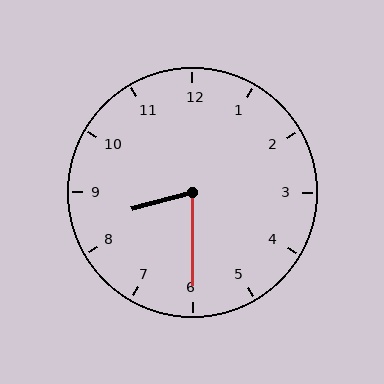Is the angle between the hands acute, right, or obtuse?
It is acute.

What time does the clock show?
8:30.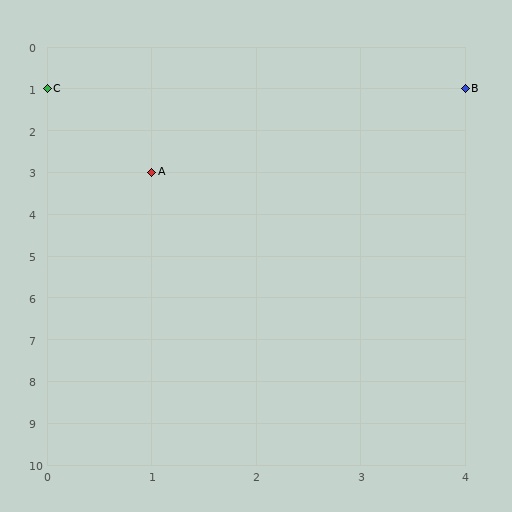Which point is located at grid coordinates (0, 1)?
Point C is at (0, 1).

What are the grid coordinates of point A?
Point A is at grid coordinates (1, 3).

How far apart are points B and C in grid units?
Points B and C are 4 columns apart.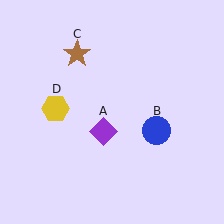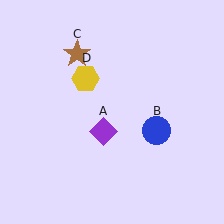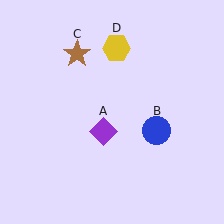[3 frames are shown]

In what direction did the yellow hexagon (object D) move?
The yellow hexagon (object D) moved up and to the right.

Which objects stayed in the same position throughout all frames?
Purple diamond (object A) and blue circle (object B) and brown star (object C) remained stationary.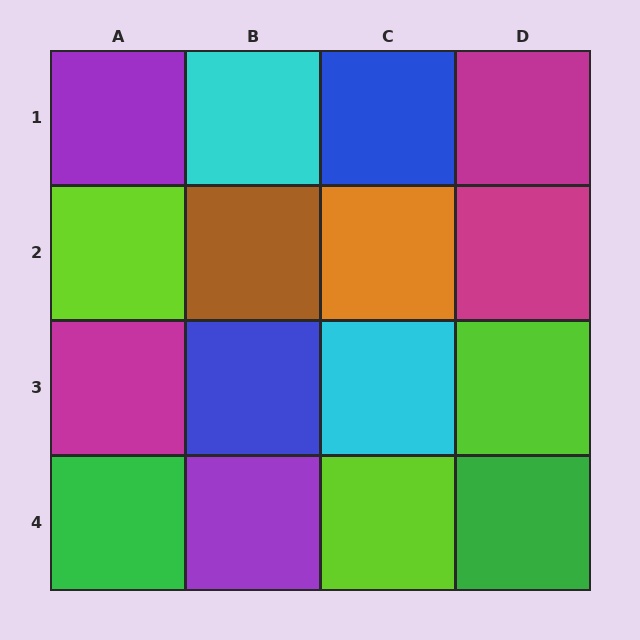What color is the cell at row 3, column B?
Blue.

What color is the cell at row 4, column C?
Lime.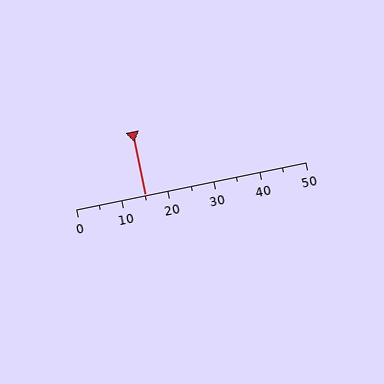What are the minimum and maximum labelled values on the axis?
The axis runs from 0 to 50.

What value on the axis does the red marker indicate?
The marker indicates approximately 15.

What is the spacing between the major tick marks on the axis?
The major ticks are spaced 10 apart.